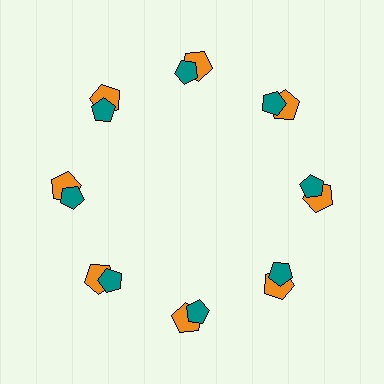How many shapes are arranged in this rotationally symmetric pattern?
There are 16 shapes, arranged in 8 groups of 2.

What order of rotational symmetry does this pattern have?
This pattern has 8-fold rotational symmetry.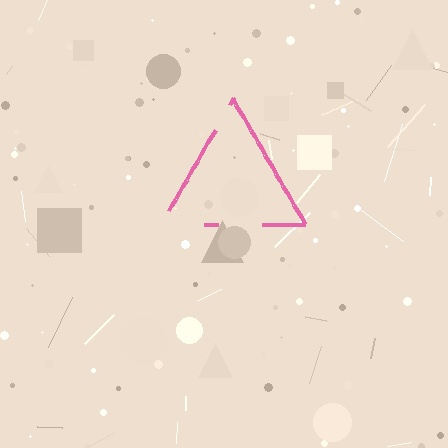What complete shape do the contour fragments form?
The contour fragments form a triangle.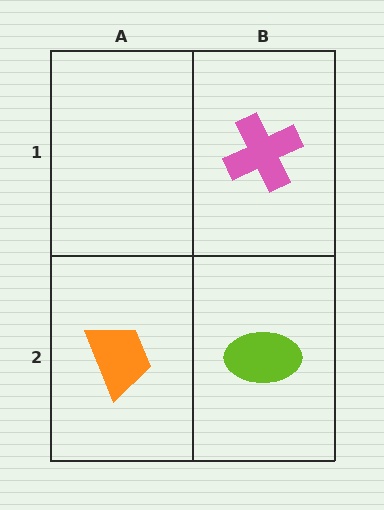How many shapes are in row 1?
1 shape.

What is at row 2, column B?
A lime ellipse.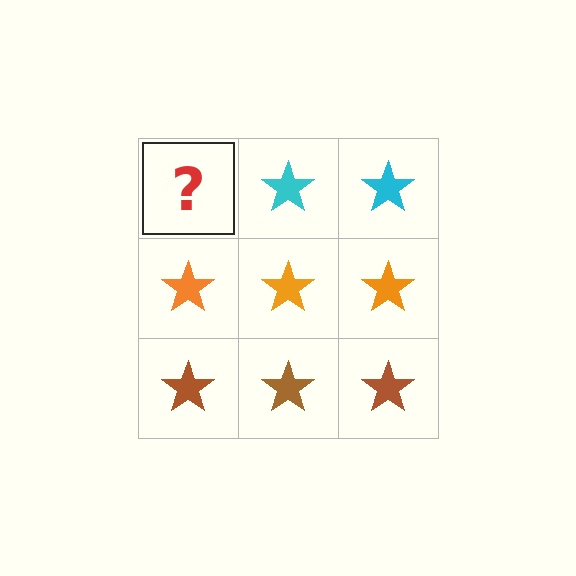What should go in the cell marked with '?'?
The missing cell should contain a cyan star.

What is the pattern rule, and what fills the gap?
The rule is that each row has a consistent color. The gap should be filled with a cyan star.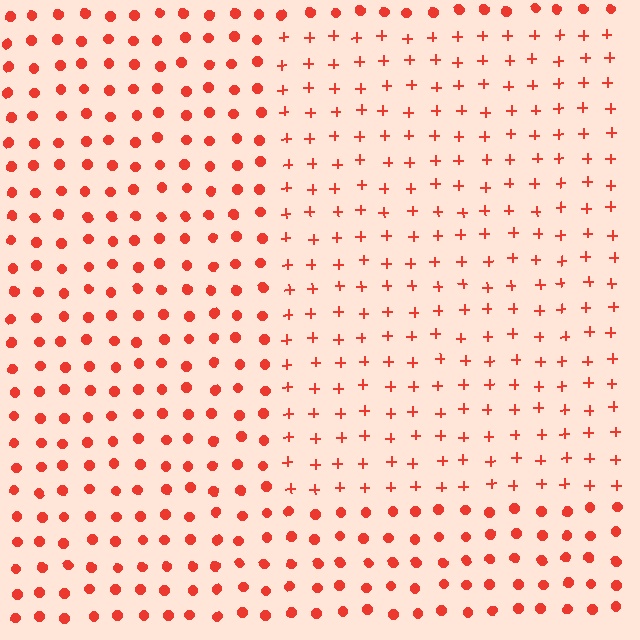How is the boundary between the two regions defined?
The boundary is defined by a change in element shape: plus signs inside vs. circles outside. All elements share the same color and spacing.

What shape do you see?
I see a rectangle.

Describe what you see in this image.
The image is filled with small red elements arranged in a uniform grid. A rectangle-shaped region contains plus signs, while the surrounding area contains circles. The boundary is defined purely by the change in element shape.